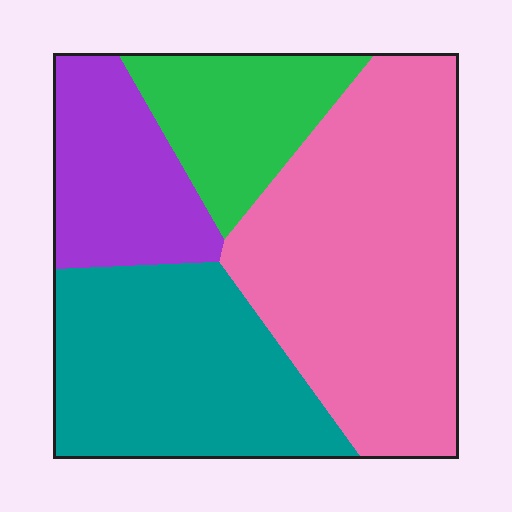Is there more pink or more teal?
Pink.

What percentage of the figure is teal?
Teal covers 28% of the figure.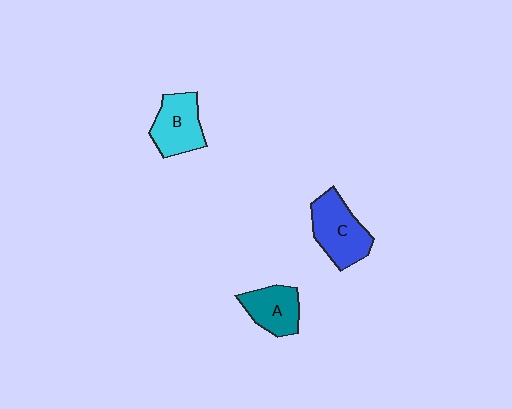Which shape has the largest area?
Shape C (blue).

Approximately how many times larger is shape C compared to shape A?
Approximately 1.3 times.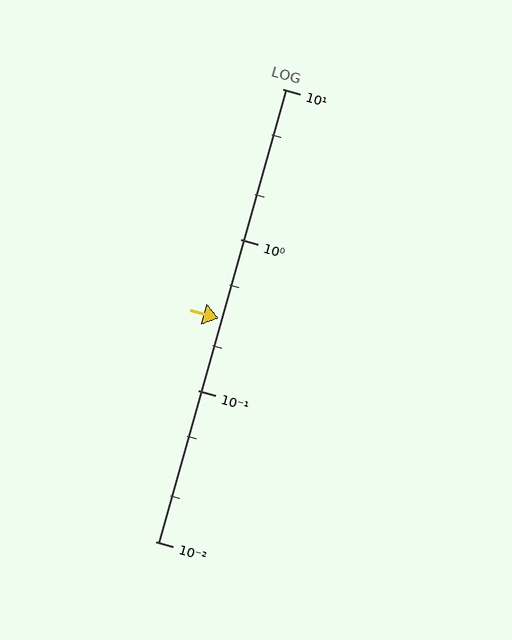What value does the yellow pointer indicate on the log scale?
The pointer indicates approximately 0.3.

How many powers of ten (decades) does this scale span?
The scale spans 3 decades, from 0.01 to 10.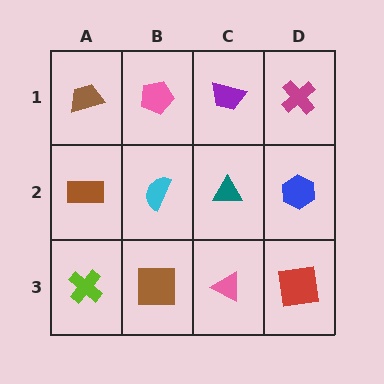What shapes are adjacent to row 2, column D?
A magenta cross (row 1, column D), a red square (row 3, column D), a teal triangle (row 2, column C).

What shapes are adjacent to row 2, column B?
A pink pentagon (row 1, column B), a brown square (row 3, column B), a brown rectangle (row 2, column A), a teal triangle (row 2, column C).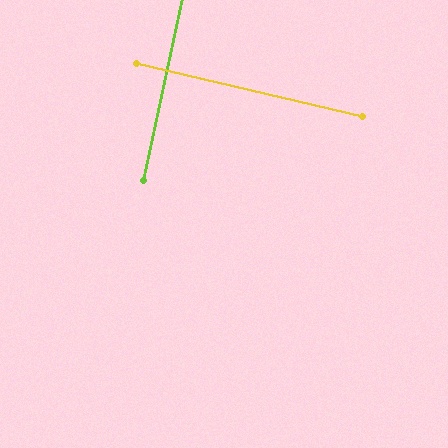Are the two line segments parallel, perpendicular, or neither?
Perpendicular — they meet at approximately 89°.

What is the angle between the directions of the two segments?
Approximately 89 degrees.